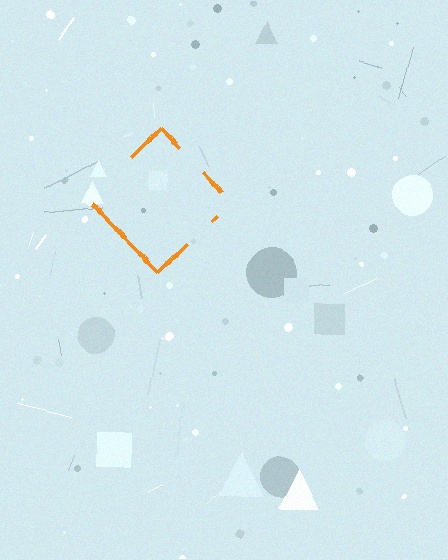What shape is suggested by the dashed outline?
The dashed outline suggests a diamond.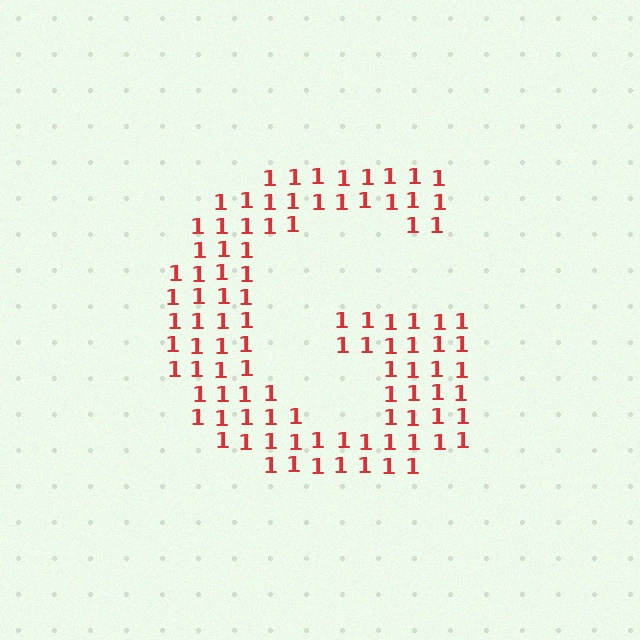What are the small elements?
The small elements are digit 1's.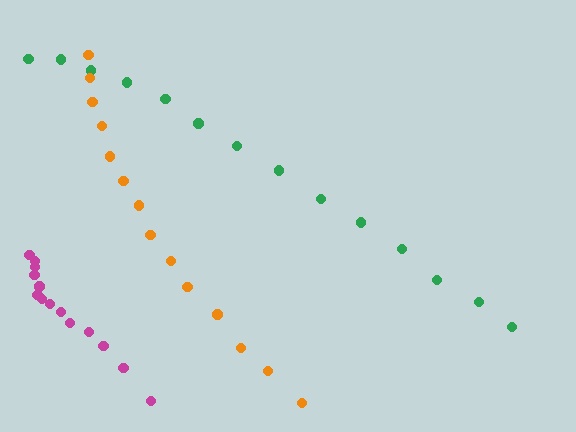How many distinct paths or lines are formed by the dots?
There are 3 distinct paths.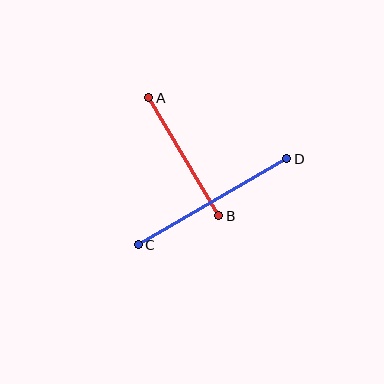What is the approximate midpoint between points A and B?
The midpoint is at approximately (184, 157) pixels.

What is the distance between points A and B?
The distance is approximately 137 pixels.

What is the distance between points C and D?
The distance is approximately 172 pixels.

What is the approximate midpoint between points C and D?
The midpoint is at approximately (213, 202) pixels.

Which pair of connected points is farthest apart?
Points C and D are farthest apart.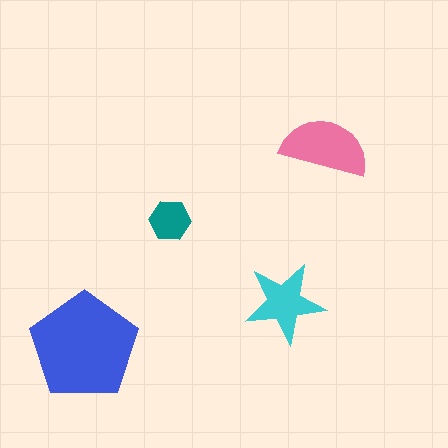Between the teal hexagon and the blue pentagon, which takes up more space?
The blue pentagon.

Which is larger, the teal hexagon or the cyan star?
The cyan star.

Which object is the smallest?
The teal hexagon.